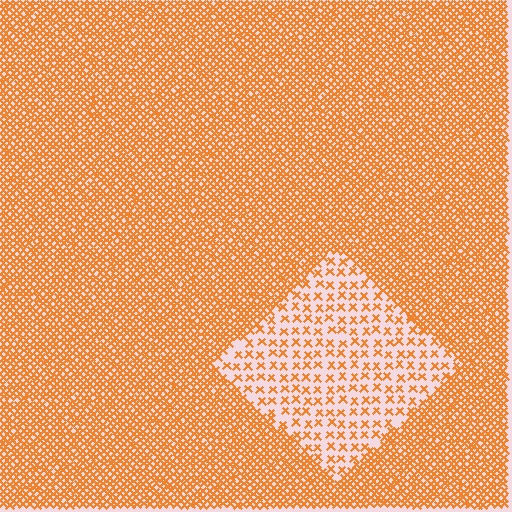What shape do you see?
I see a diamond.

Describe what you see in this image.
The image contains small orange elements arranged at two different densities. A diamond-shaped region is visible where the elements are less densely packed than the surrounding area.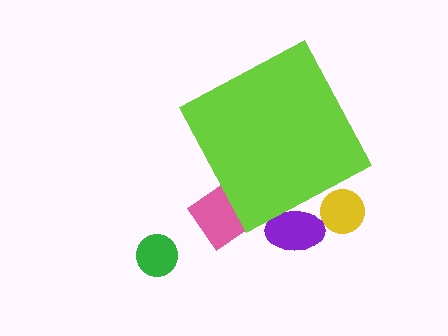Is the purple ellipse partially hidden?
Yes, the purple ellipse is partially hidden behind the lime diamond.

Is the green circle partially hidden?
No, the green circle is fully visible.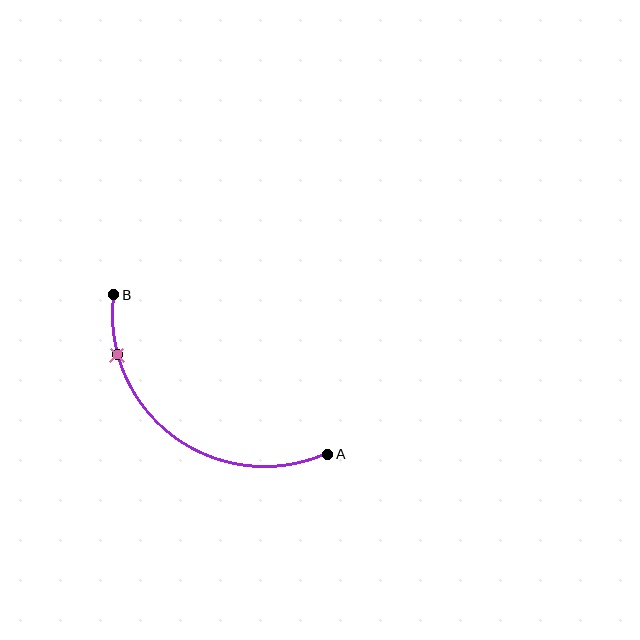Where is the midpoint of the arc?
The arc midpoint is the point on the curve farthest from the straight line joining A and B. It sits below and to the left of that line.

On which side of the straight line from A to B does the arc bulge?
The arc bulges below and to the left of the straight line connecting A and B.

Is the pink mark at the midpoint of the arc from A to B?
No. The pink mark lies on the arc but is closer to endpoint B. The arc midpoint would be at the point on the curve equidistant along the arc from both A and B.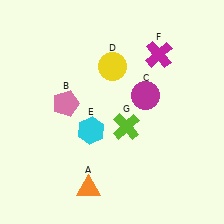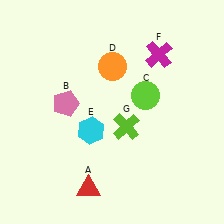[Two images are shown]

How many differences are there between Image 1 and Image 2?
There are 3 differences between the two images.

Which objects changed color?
A changed from orange to red. C changed from magenta to lime. D changed from yellow to orange.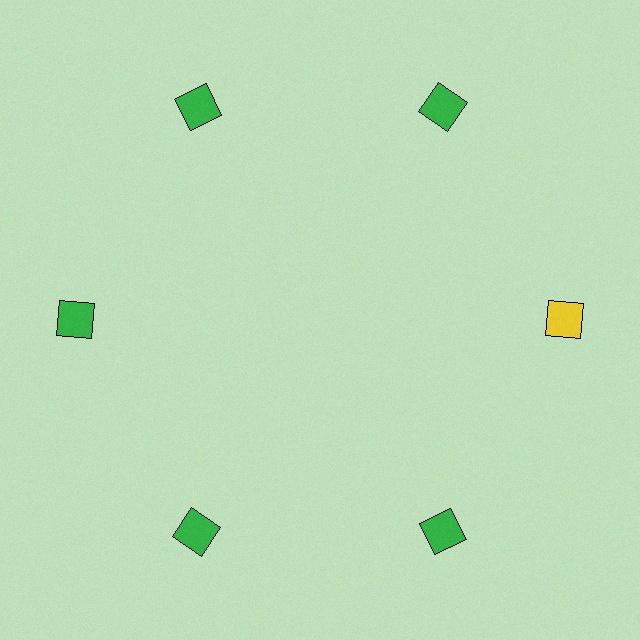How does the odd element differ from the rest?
It has a different color: yellow instead of green.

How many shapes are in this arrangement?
There are 6 shapes arranged in a ring pattern.